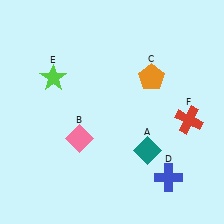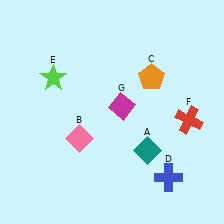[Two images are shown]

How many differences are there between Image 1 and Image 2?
There is 1 difference between the two images.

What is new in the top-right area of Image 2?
A magenta diamond (G) was added in the top-right area of Image 2.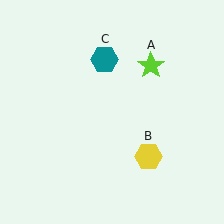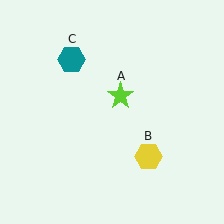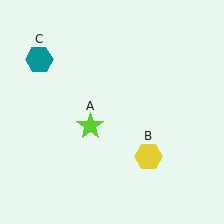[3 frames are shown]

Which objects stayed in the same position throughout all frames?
Yellow hexagon (object B) remained stationary.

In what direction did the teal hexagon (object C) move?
The teal hexagon (object C) moved left.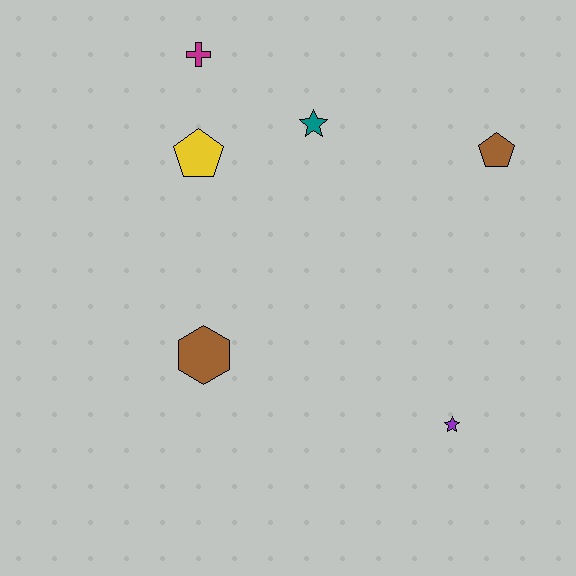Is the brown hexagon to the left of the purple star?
Yes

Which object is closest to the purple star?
The brown hexagon is closest to the purple star.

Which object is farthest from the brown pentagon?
The brown hexagon is farthest from the brown pentagon.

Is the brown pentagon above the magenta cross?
No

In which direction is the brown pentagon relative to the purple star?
The brown pentagon is above the purple star.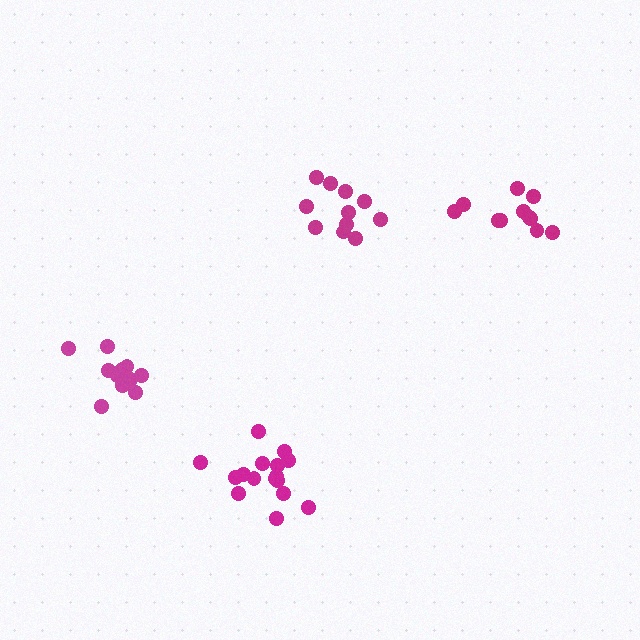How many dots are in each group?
Group 1: 13 dots, Group 2: 11 dots, Group 3: 16 dots, Group 4: 11 dots (51 total).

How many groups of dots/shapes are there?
There are 4 groups.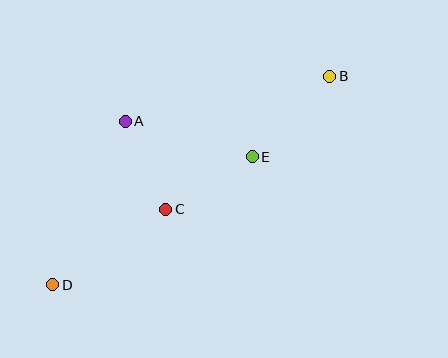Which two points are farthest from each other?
Points B and D are farthest from each other.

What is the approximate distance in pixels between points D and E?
The distance between D and E is approximately 237 pixels.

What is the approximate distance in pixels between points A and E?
The distance between A and E is approximately 132 pixels.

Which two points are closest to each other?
Points A and C are closest to each other.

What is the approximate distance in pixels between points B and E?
The distance between B and E is approximately 112 pixels.